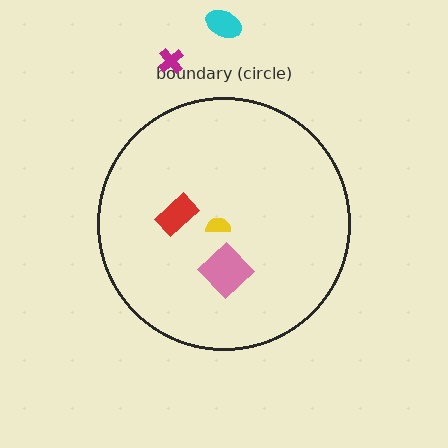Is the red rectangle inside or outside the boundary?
Inside.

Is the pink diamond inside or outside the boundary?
Inside.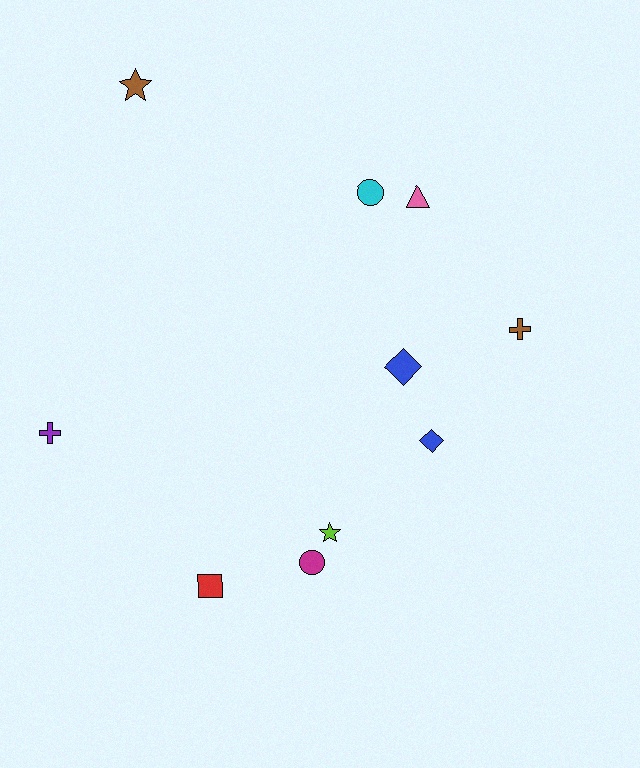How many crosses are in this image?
There are 2 crosses.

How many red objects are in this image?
There is 1 red object.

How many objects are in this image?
There are 10 objects.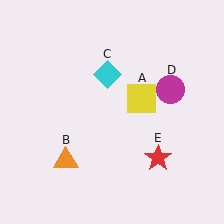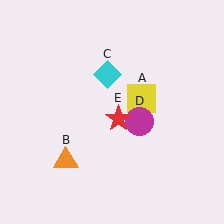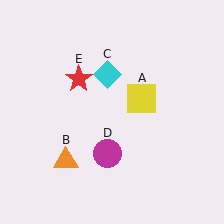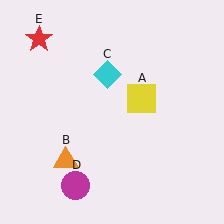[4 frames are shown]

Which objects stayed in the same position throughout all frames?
Yellow square (object A) and orange triangle (object B) and cyan diamond (object C) remained stationary.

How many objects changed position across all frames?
2 objects changed position: magenta circle (object D), red star (object E).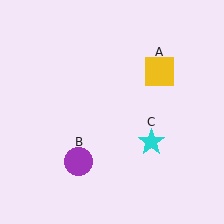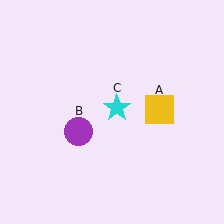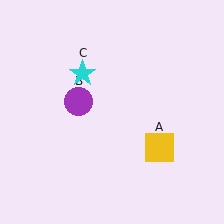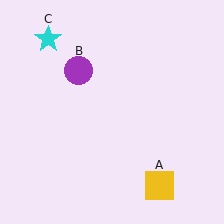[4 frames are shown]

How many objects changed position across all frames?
3 objects changed position: yellow square (object A), purple circle (object B), cyan star (object C).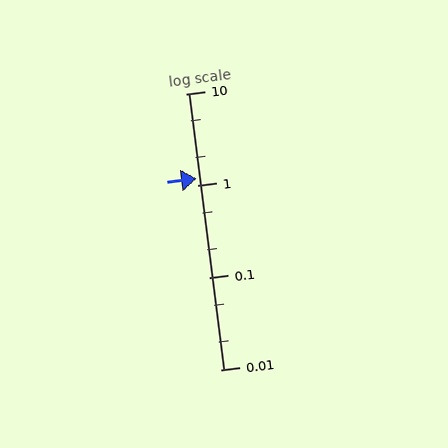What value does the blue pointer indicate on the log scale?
The pointer indicates approximately 1.2.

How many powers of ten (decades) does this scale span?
The scale spans 3 decades, from 0.01 to 10.